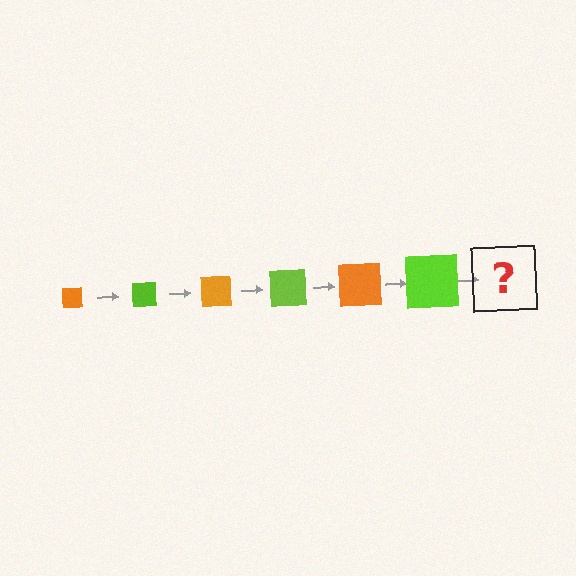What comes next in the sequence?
The next element should be an orange square, larger than the previous one.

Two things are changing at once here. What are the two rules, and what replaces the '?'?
The two rules are that the square grows larger each step and the color cycles through orange and lime. The '?' should be an orange square, larger than the previous one.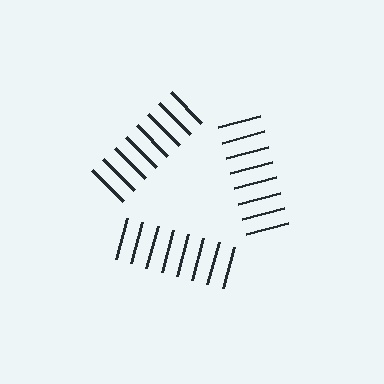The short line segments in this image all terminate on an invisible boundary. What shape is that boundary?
An illusory triangle — the line segments terminate on its edges but no continuous stroke is drawn.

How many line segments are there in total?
24 — 8 along each of the 3 edges.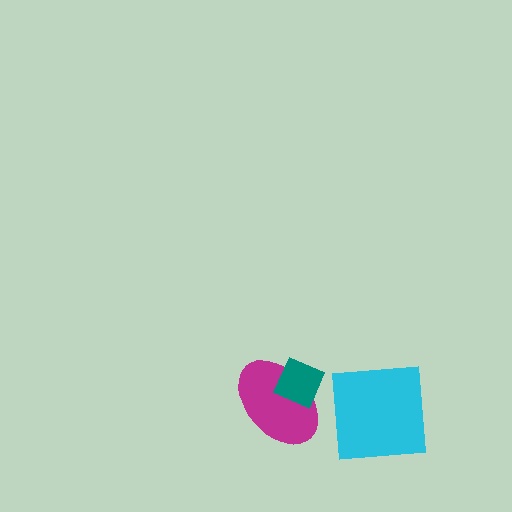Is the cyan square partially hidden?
No, no other shape covers it.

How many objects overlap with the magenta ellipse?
1 object overlaps with the magenta ellipse.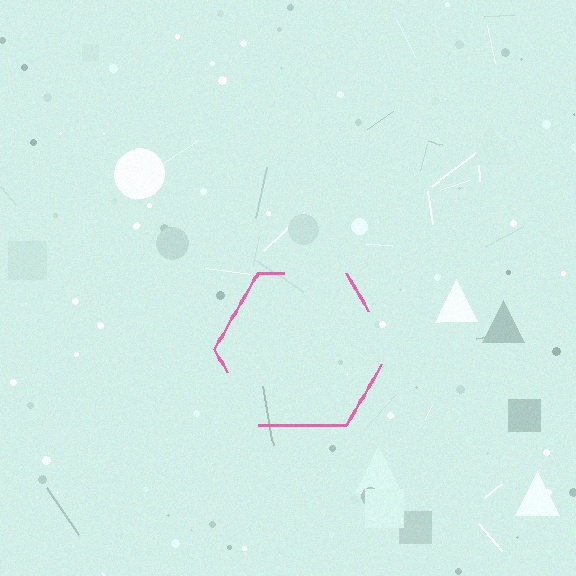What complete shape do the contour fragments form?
The contour fragments form a hexagon.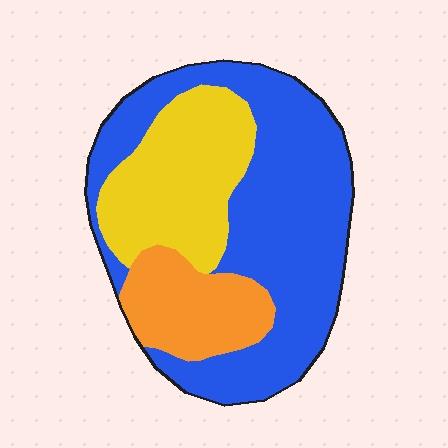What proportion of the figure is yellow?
Yellow takes up about one quarter (1/4) of the figure.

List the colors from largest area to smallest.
From largest to smallest: blue, yellow, orange.